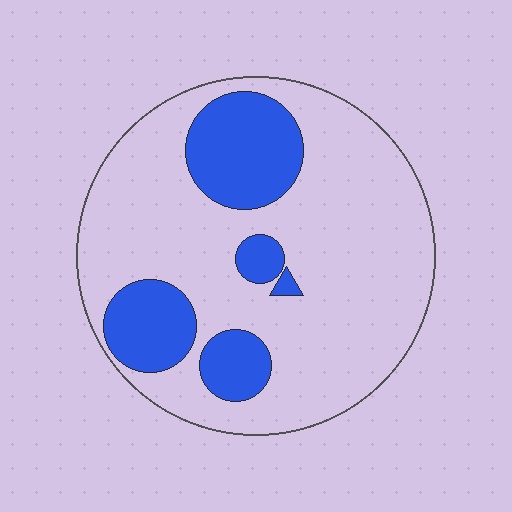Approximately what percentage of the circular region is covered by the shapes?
Approximately 25%.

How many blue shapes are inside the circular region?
5.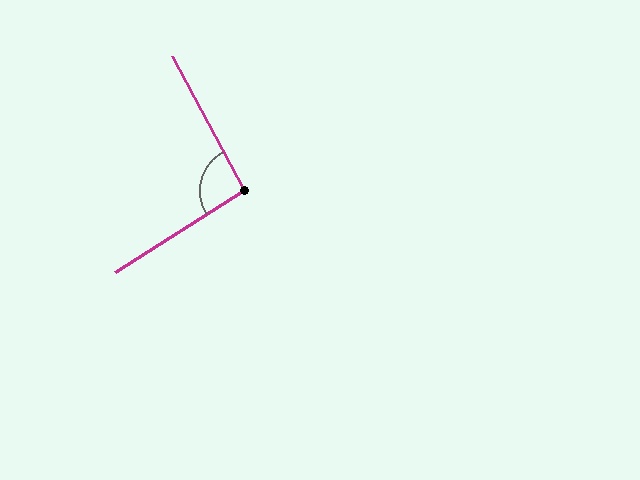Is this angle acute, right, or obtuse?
It is approximately a right angle.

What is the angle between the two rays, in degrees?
Approximately 94 degrees.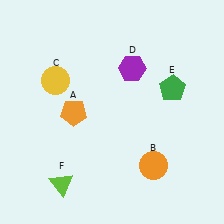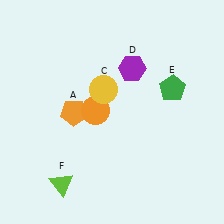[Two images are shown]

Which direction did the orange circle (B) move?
The orange circle (B) moved left.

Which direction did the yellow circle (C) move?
The yellow circle (C) moved right.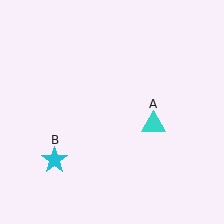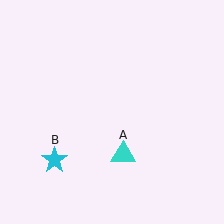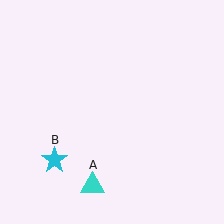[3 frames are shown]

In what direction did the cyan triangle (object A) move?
The cyan triangle (object A) moved down and to the left.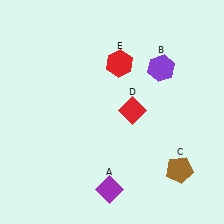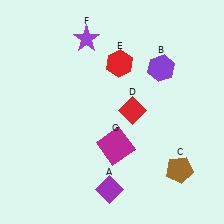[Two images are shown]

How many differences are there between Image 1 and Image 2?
There are 2 differences between the two images.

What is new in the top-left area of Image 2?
A purple star (F) was added in the top-left area of Image 2.